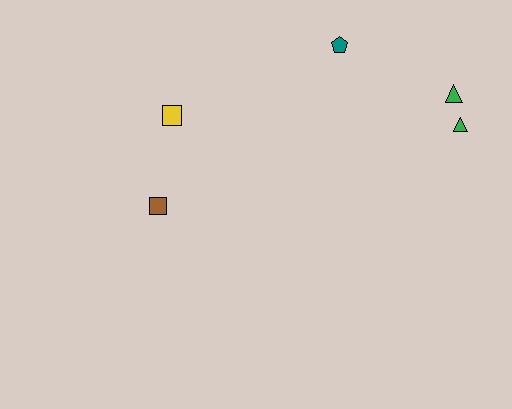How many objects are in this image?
There are 5 objects.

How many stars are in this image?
There are no stars.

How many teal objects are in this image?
There is 1 teal object.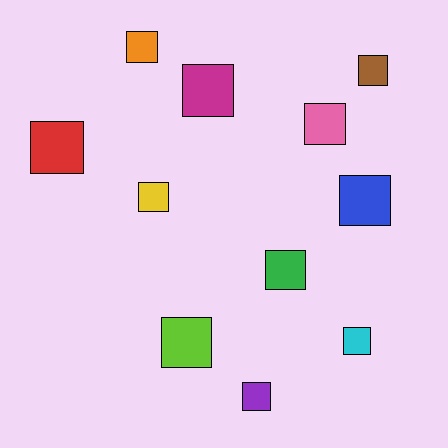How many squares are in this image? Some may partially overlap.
There are 11 squares.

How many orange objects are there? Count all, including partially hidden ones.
There is 1 orange object.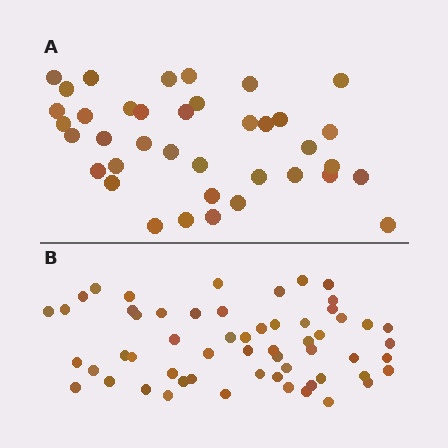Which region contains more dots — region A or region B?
Region B (the bottom region) has more dots.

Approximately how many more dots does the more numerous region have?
Region B has approximately 20 more dots than region A.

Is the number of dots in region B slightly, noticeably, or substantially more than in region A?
Region B has substantially more. The ratio is roughly 1.5 to 1.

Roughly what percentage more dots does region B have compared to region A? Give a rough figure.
About 55% more.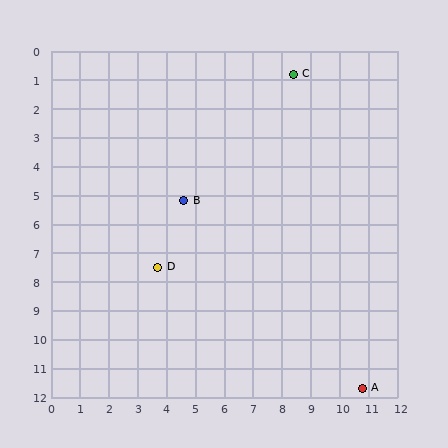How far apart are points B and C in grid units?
Points B and C are about 5.8 grid units apart.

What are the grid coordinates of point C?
Point C is at approximately (8.4, 0.8).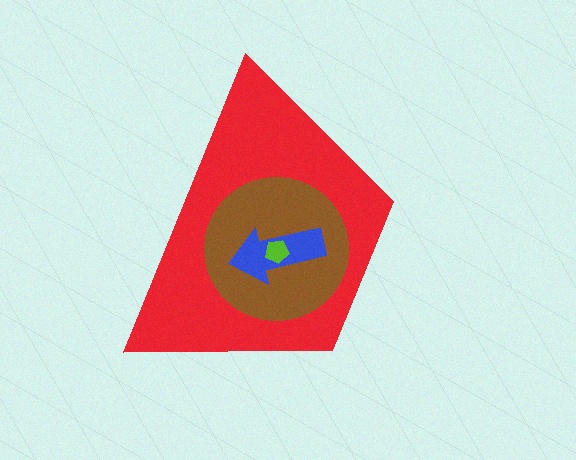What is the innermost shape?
The lime pentagon.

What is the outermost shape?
The red trapezoid.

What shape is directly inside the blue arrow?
The lime pentagon.